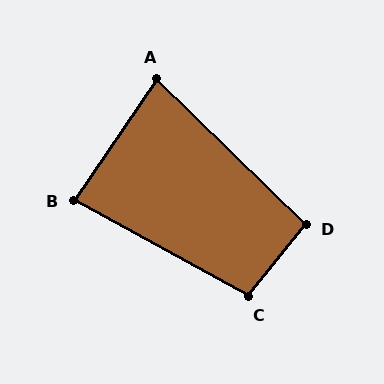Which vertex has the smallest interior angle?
A, at approximately 80 degrees.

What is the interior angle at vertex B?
Approximately 84 degrees (acute).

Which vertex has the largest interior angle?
C, at approximately 100 degrees.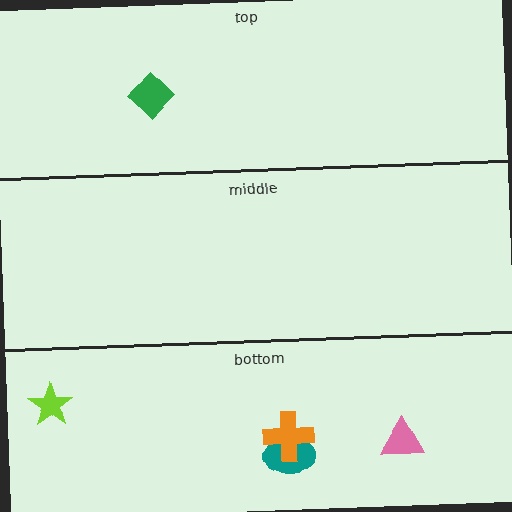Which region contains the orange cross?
The bottom region.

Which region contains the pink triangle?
The bottom region.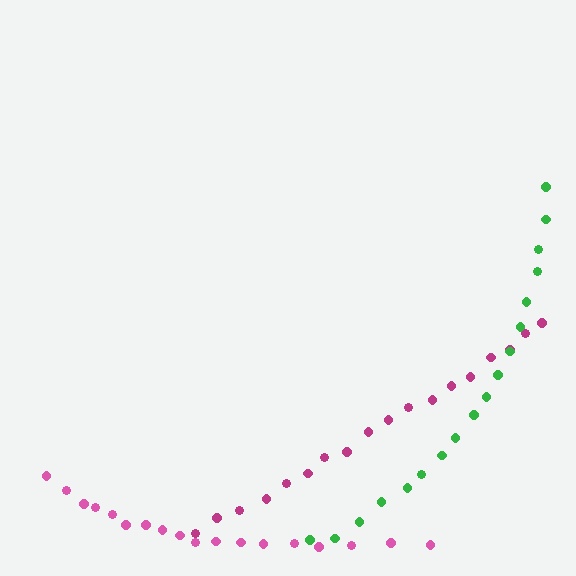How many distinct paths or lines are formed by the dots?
There are 3 distinct paths.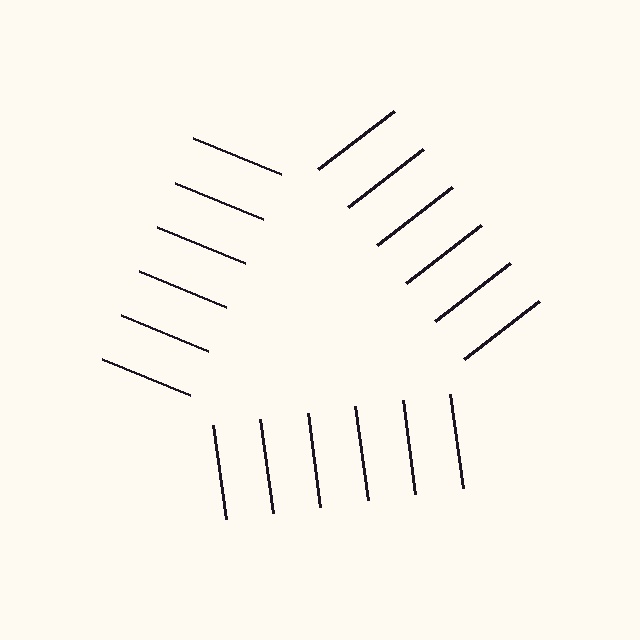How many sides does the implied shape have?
3 sides — the line-ends trace a triangle.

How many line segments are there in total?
18 — 6 along each of the 3 edges.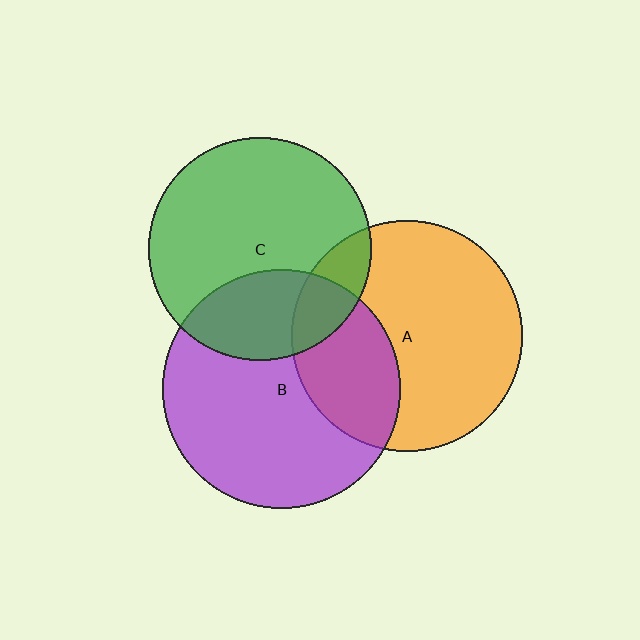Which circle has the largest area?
Circle B (purple).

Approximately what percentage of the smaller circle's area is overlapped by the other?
Approximately 15%.